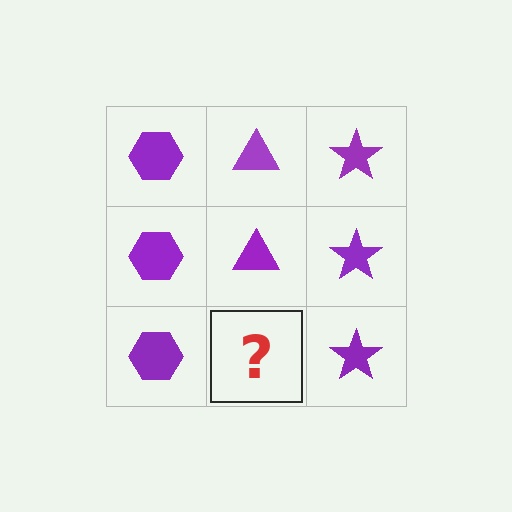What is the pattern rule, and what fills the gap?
The rule is that each column has a consistent shape. The gap should be filled with a purple triangle.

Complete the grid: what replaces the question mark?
The question mark should be replaced with a purple triangle.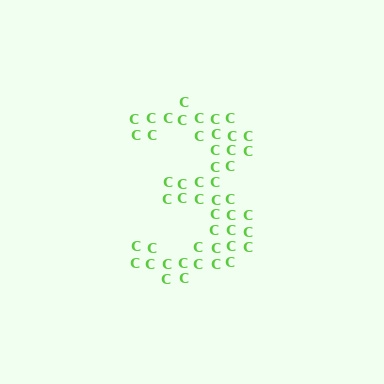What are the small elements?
The small elements are letter C's.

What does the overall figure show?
The overall figure shows the digit 3.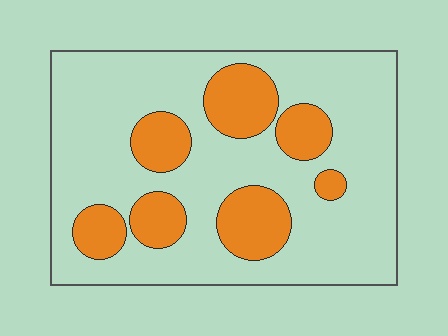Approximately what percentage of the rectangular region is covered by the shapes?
Approximately 25%.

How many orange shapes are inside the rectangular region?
7.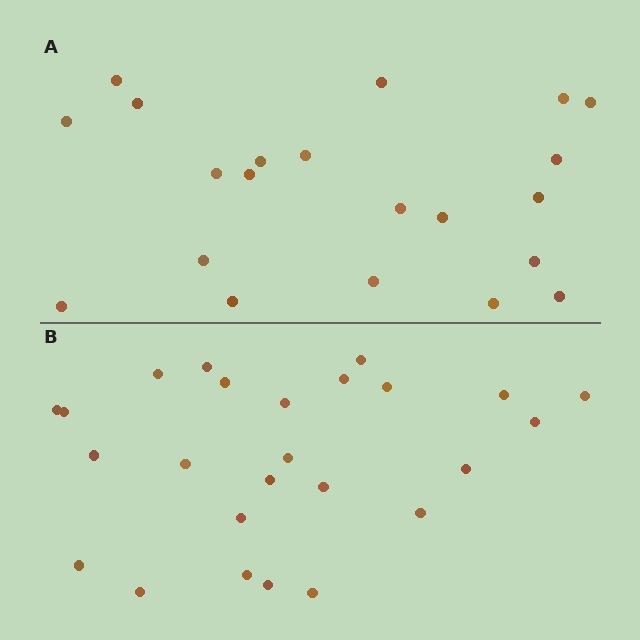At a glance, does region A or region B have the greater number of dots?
Region B (the bottom region) has more dots.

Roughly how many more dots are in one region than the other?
Region B has about 4 more dots than region A.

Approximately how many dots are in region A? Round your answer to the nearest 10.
About 20 dots. (The exact count is 21, which rounds to 20.)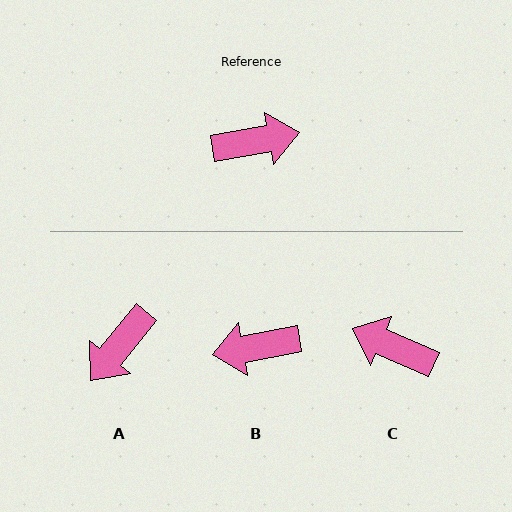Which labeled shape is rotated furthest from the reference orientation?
B, about 180 degrees away.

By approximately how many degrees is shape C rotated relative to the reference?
Approximately 146 degrees counter-clockwise.